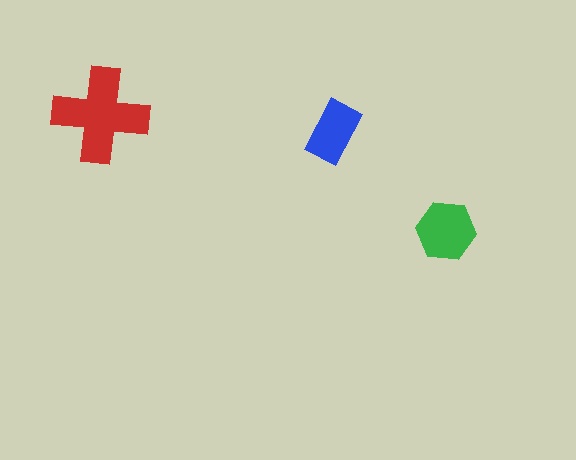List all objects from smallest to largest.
The blue rectangle, the green hexagon, the red cross.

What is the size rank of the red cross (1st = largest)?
1st.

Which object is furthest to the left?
The red cross is leftmost.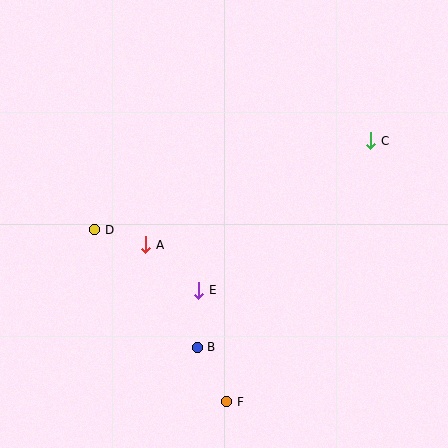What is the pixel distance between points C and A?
The distance between C and A is 248 pixels.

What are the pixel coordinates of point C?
Point C is at (371, 141).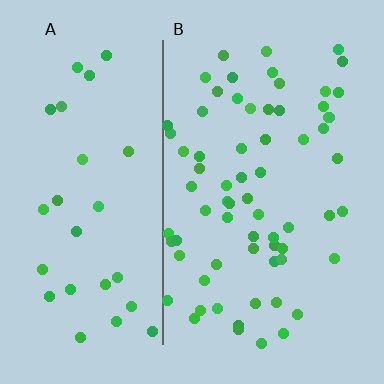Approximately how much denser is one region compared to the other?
Approximately 2.2× — region B over region A.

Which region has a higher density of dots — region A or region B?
B (the right).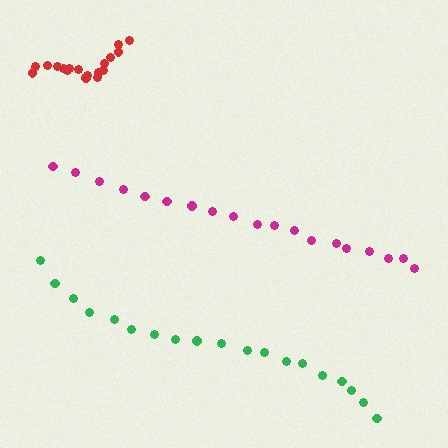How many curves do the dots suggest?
There are 3 distinct paths.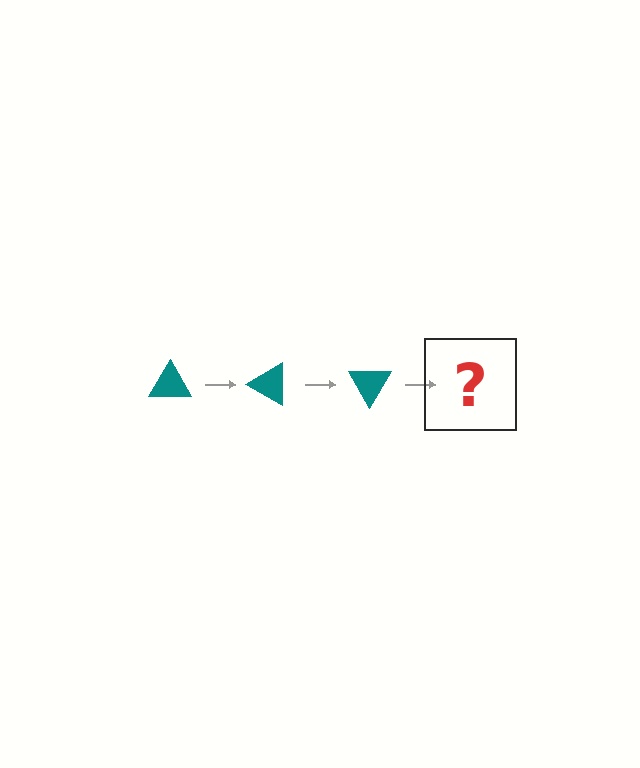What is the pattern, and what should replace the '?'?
The pattern is that the triangle rotates 30 degrees each step. The '?' should be a teal triangle rotated 90 degrees.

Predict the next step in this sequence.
The next step is a teal triangle rotated 90 degrees.